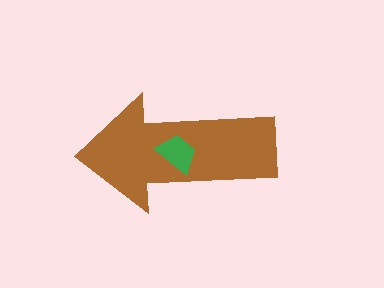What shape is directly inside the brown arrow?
The green trapezoid.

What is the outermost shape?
The brown arrow.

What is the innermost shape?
The green trapezoid.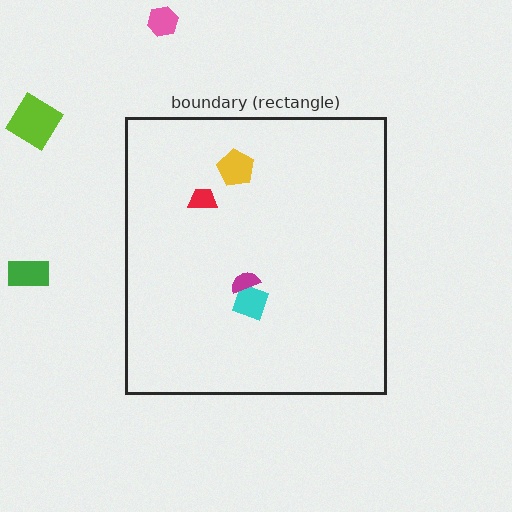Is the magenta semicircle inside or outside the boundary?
Inside.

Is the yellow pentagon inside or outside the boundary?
Inside.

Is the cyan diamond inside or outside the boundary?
Inside.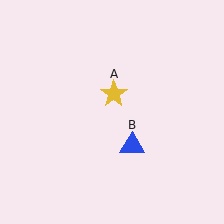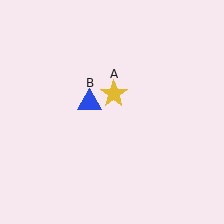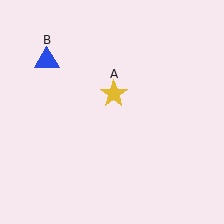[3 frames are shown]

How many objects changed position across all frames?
1 object changed position: blue triangle (object B).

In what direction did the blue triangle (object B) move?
The blue triangle (object B) moved up and to the left.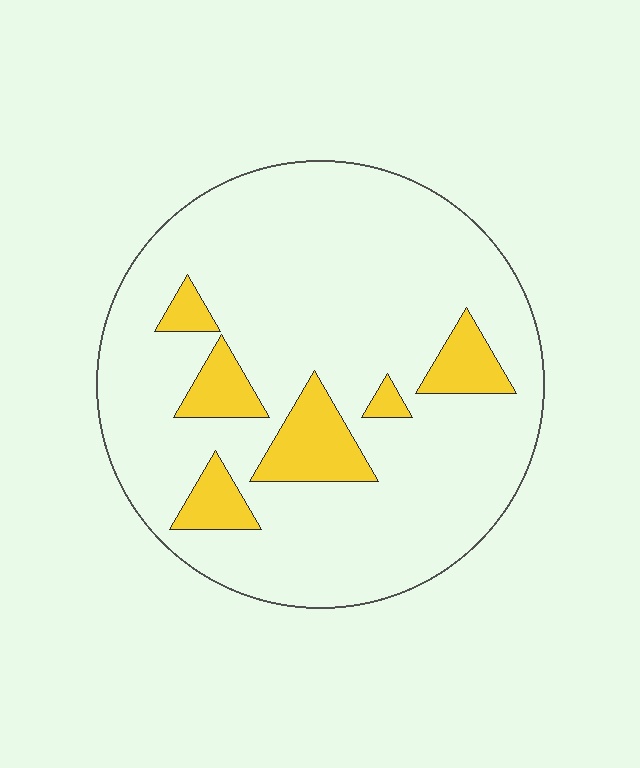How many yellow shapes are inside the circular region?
6.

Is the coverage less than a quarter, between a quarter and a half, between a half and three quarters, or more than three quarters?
Less than a quarter.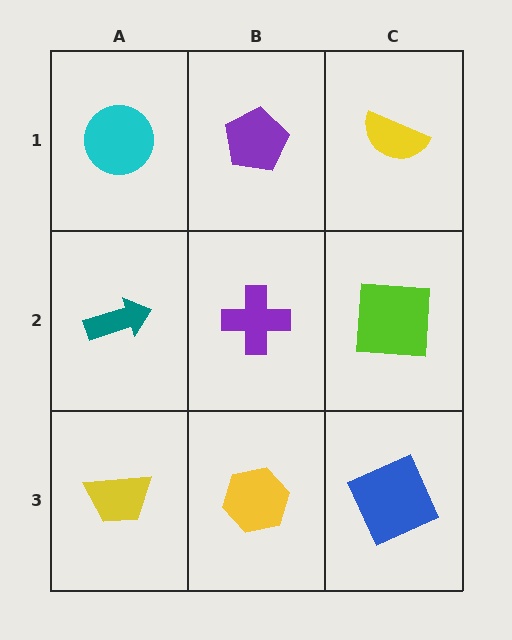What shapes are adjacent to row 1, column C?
A lime square (row 2, column C), a purple pentagon (row 1, column B).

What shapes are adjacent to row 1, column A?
A teal arrow (row 2, column A), a purple pentagon (row 1, column B).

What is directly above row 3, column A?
A teal arrow.